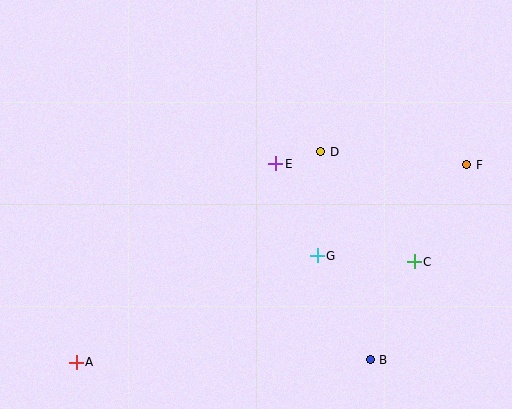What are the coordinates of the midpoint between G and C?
The midpoint between G and C is at (366, 259).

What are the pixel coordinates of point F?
Point F is at (467, 165).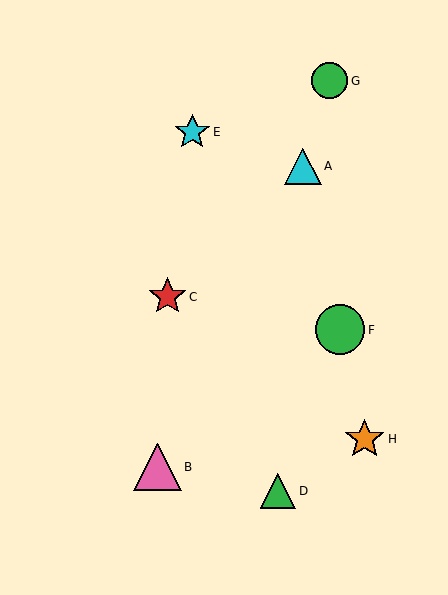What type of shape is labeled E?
Shape E is a cyan star.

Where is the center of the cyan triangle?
The center of the cyan triangle is at (303, 166).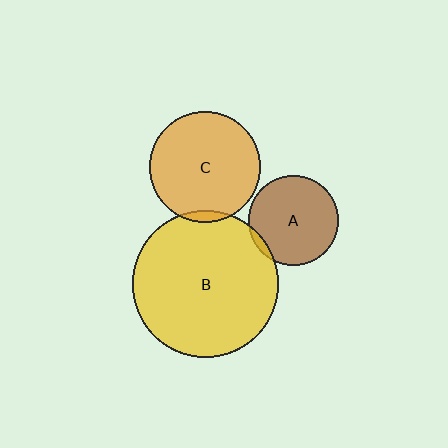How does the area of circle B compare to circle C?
Approximately 1.7 times.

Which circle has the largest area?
Circle B (yellow).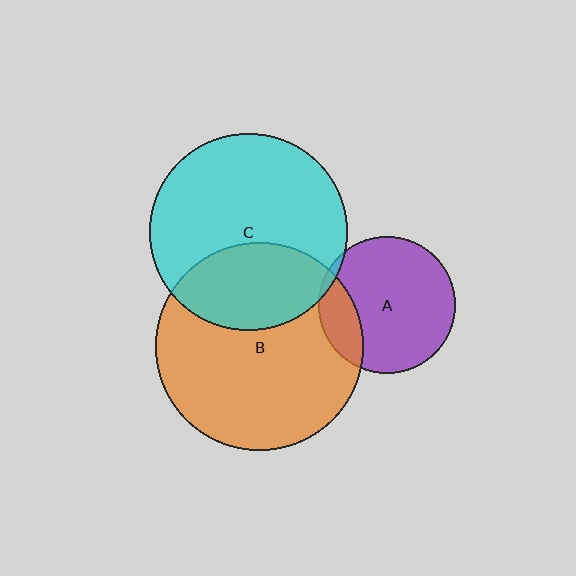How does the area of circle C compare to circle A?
Approximately 2.1 times.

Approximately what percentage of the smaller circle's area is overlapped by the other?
Approximately 20%.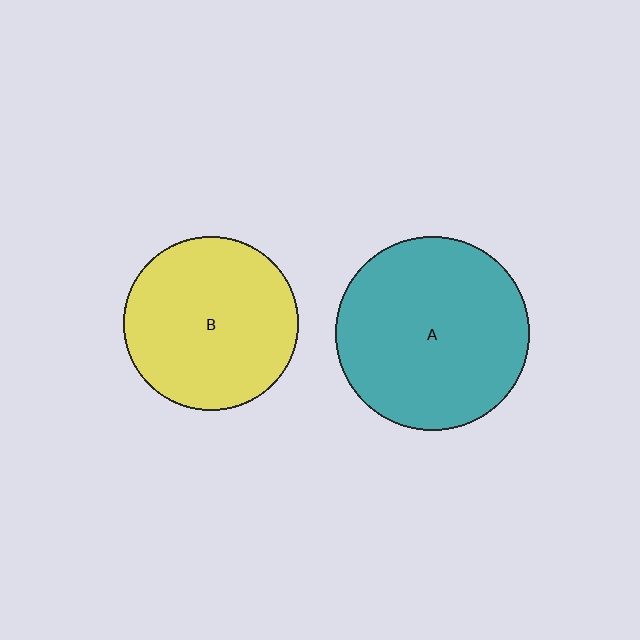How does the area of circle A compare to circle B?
Approximately 1.2 times.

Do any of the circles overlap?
No, none of the circles overlap.